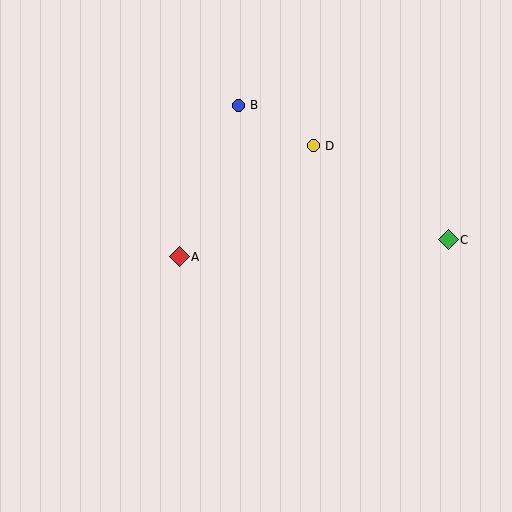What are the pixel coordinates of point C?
Point C is at (448, 240).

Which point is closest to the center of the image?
Point A at (179, 257) is closest to the center.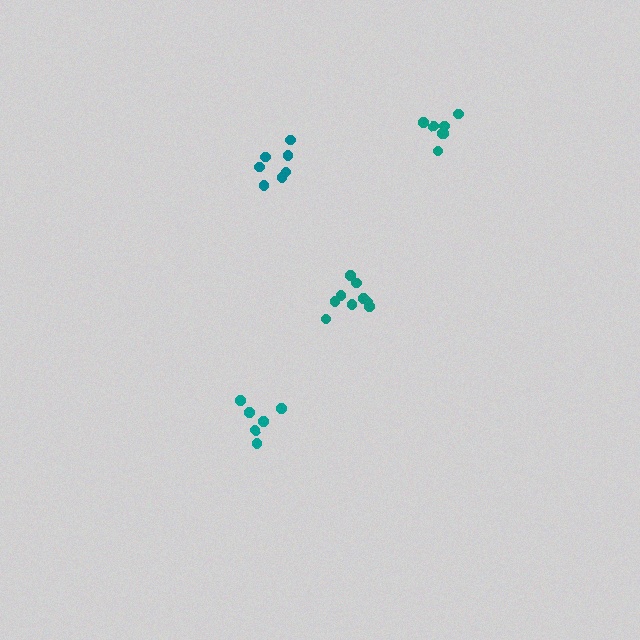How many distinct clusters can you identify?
There are 4 distinct clusters.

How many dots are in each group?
Group 1: 9 dots, Group 2: 7 dots, Group 3: 6 dots, Group 4: 7 dots (29 total).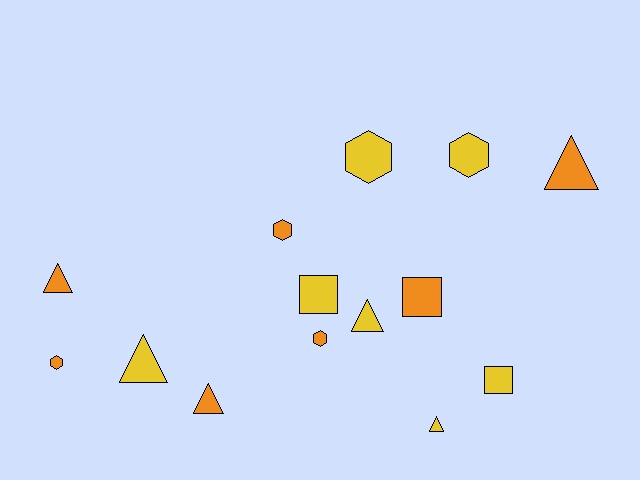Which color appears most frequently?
Orange, with 7 objects.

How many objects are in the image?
There are 14 objects.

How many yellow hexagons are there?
There are 2 yellow hexagons.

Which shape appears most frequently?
Triangle, with 6 objects.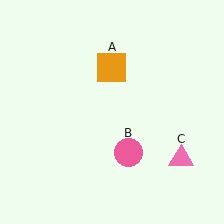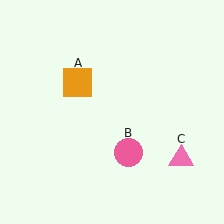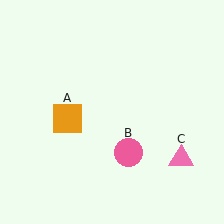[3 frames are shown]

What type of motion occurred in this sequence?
The orange square (object A) rotated counterclockwise around the center of the scene.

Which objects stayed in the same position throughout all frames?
Pink circle (object B) and pink triangle (object C) remained stationary.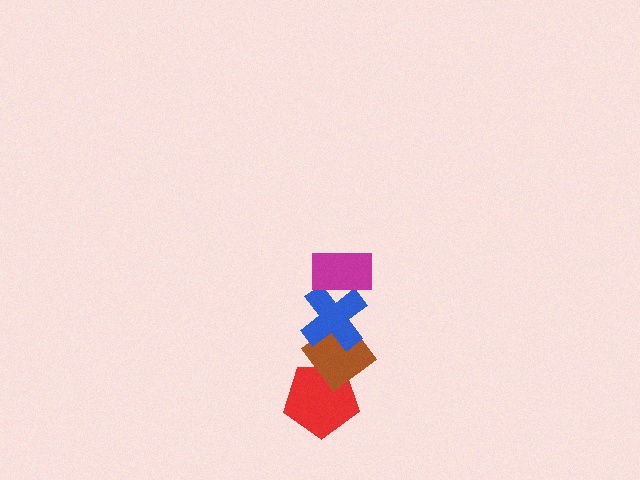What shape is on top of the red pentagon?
The brown diamond is on top of the red pentagon.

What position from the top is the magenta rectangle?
The magenta rectangle is 1st from the top.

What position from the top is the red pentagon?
The red pentagon is 4th from the top.